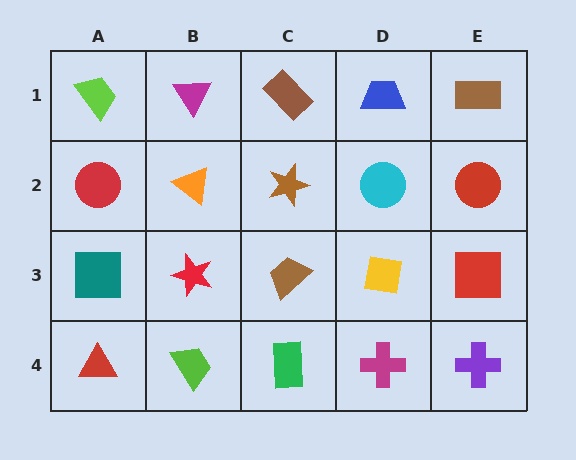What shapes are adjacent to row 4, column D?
A yellow square (row 3, column D), a green rectangle (row 4, column C), a purple cross (row 4, column E).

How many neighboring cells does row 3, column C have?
4.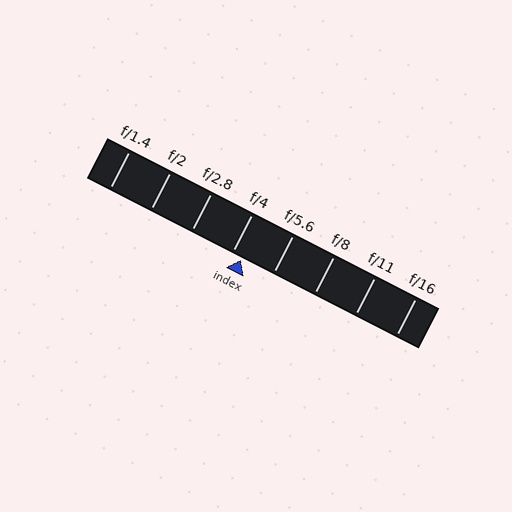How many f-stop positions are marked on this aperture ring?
There are 8 f-stop positions marked.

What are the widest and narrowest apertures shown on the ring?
The widest aperture shown is f/1.4 and the narrowest is f/16.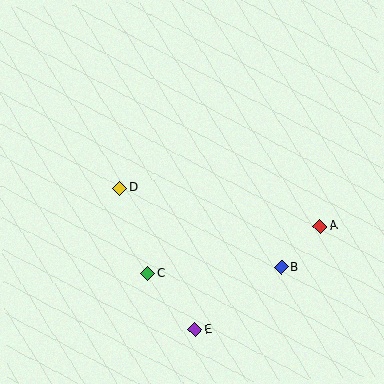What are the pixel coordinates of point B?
Point B is at (281, 267).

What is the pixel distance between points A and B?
The distance between A and B is 57 pixels.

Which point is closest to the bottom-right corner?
Point B is closest to the bottom-right corner.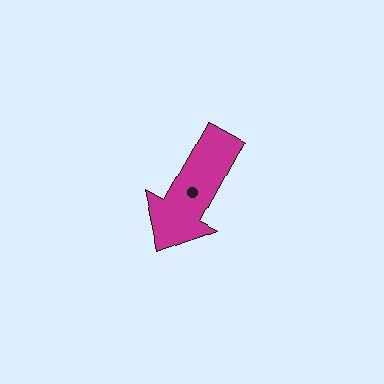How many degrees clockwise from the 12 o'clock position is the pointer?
Approximately 209 degrees.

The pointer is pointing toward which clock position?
Roughly 7 o'clock.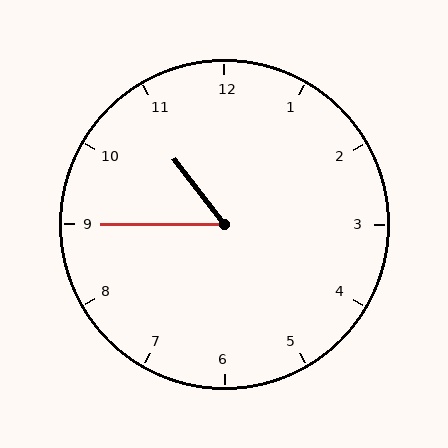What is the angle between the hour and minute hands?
Approximately 52 degrees.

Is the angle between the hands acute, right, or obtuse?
It is acute.